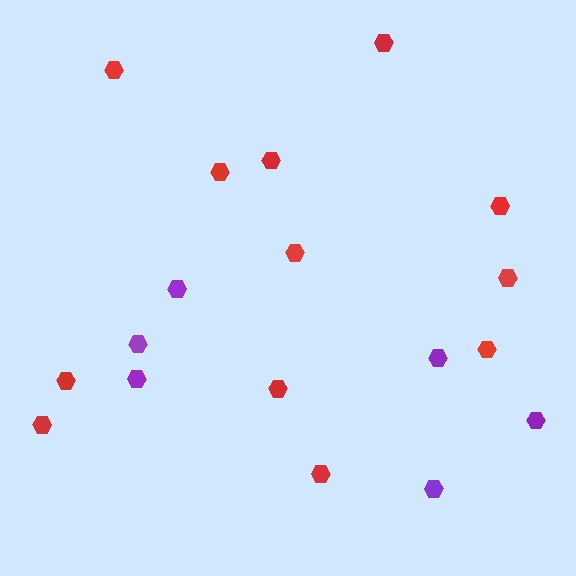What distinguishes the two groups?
There are 2 groups: one group of purple hexagons (6) and one group of red hexagons (12).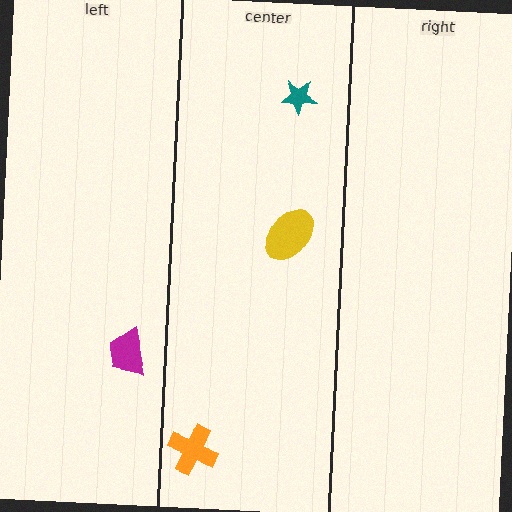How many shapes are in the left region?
1.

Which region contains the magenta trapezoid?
The left region.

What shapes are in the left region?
The magenta trapezoid.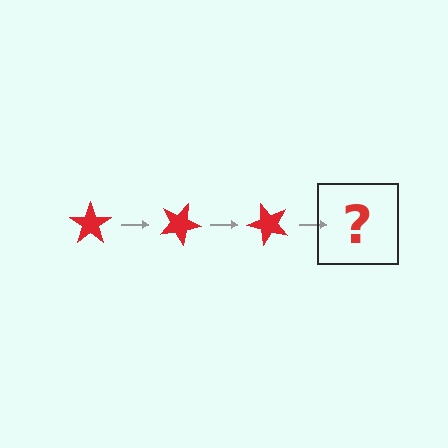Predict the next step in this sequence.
The next step is a red star rotated 75 degrees.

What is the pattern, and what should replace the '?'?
The pattern is that the star rotates 25 degrees each step. The '?' should be a red star rotated 75 degrees.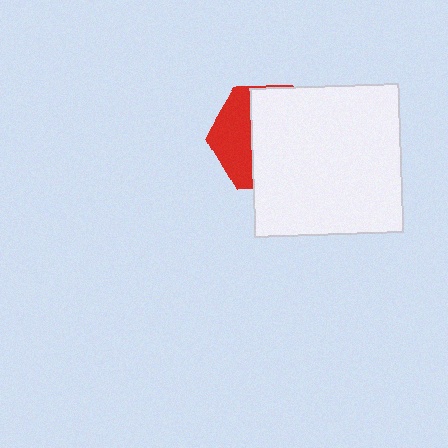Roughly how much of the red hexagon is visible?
A small part of it is visible (roughly 35%).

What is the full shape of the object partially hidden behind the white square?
The partially hidden object is a red hexagon.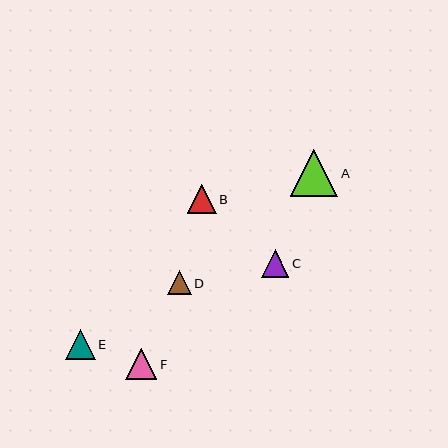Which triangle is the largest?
Triangle A is the largest with a size of approximately 48 pixels.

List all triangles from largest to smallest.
From largest to smallest: A, F, E, B, C, D.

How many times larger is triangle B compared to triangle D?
Triangle B is approximately 1.2 times the size of triangle D.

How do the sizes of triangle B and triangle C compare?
Triangle B and triangle C are approximately the same size.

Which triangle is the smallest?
Triangle D is the smallest with a size of approximately 24 pixels.